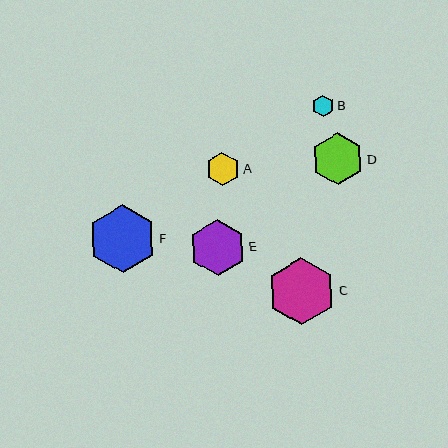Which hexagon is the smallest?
Hexagon B is the smallest with a size of approximately 22 pixels.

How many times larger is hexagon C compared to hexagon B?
Hexagon C is approximately 3.1 times the size of hexagon B.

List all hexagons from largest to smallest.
From largest to smallest: F, C, E, D, A, B.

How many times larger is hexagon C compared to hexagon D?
Hexagon C is approximately 1.3 times the size of hexagon D.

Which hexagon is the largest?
Hexagon F is the largest with a size of approximately 68 pixels.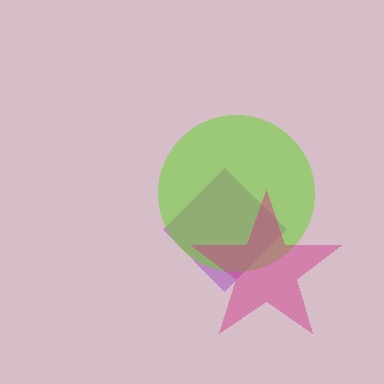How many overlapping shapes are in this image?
There are 3 overlapping shapes in the image.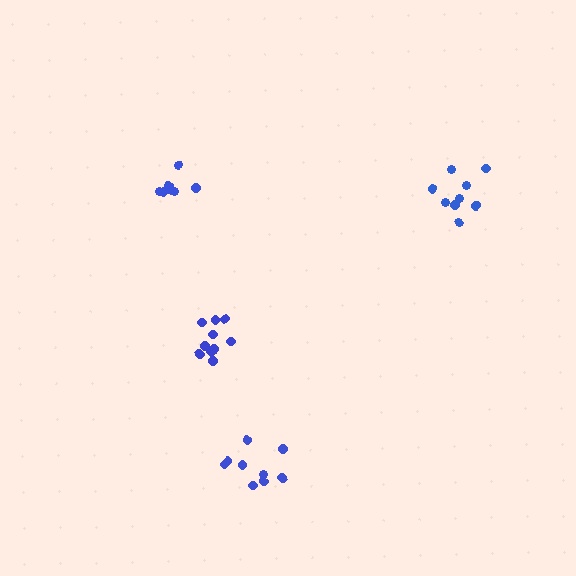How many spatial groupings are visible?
There are 4 spatial groupings.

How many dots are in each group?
Group 1: 10 dots, Group 2: 9 dots, Group 3: 7 dots, Group 4: 9 dots (35 total).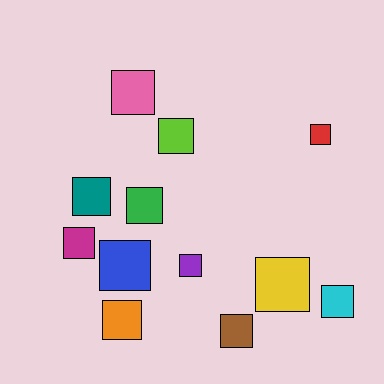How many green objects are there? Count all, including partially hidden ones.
There is 1 green object.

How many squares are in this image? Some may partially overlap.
There are 12 squares.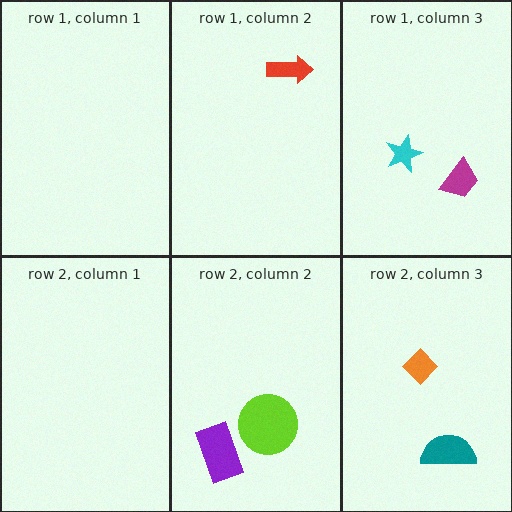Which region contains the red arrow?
The row 1, column 2 region.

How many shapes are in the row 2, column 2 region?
2.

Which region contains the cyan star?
The row 1, column 3 region.